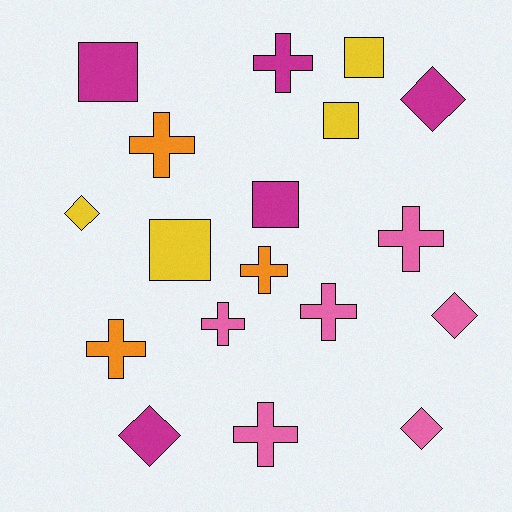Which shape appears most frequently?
Cross, with 8 objects.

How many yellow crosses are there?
There are no yellow crosses.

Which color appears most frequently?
Pink, with 6 objects.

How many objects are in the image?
There are 18 objects.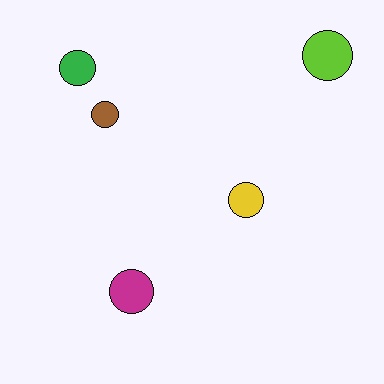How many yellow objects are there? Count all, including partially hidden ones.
There is 1 yellow object.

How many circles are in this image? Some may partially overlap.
There are 5 circles.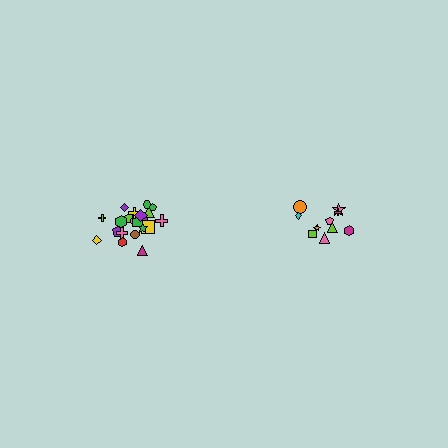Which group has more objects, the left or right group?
The left group.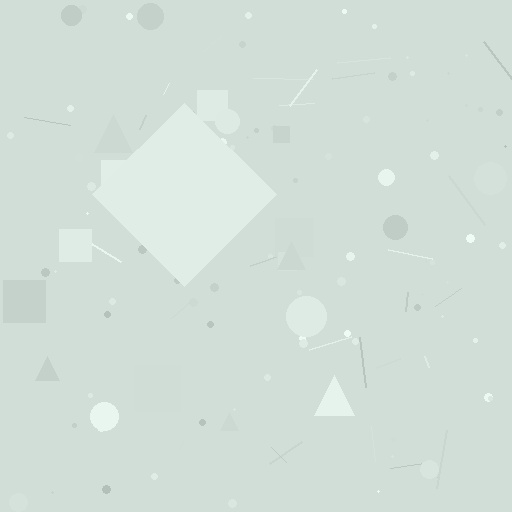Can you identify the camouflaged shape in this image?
The camouflaged shape is a diamond.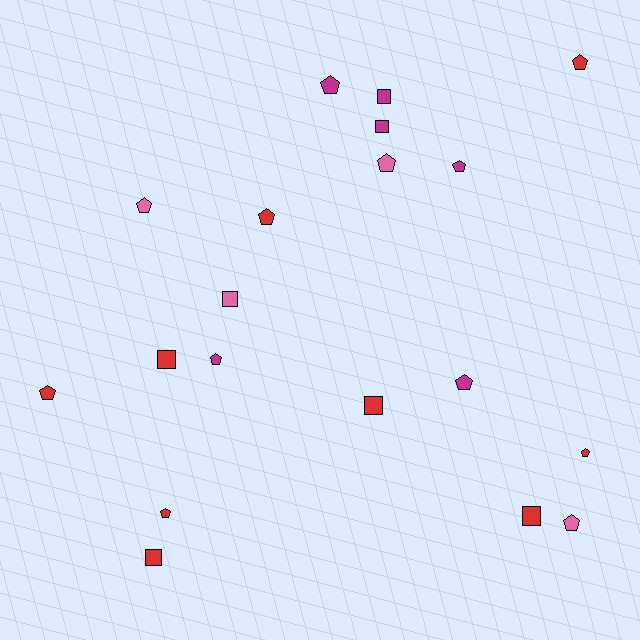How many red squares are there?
There are 4 red squares.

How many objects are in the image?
There are 19 objects.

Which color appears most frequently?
Red, with 9 objects.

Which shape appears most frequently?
Pentagon, with 12 objects.